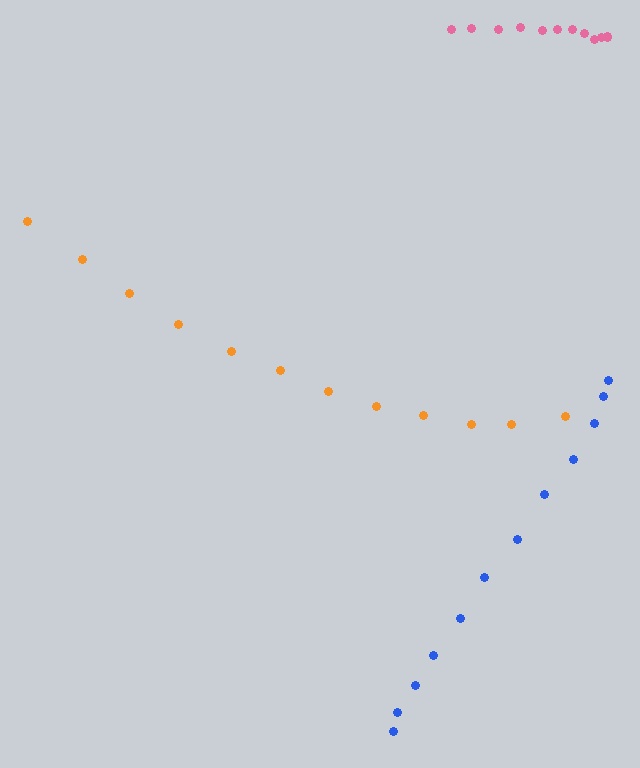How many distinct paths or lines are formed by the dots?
There are 3 distinct paths.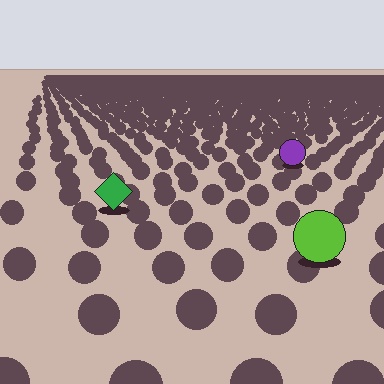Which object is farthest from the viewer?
The purple circle is farthest from the viewer. It appears smaller and the ground texture around it is denser.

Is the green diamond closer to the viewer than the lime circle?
No. The lime circle is closer — you can tell from the texture gradient: the ground texture is coarser near it.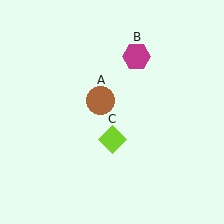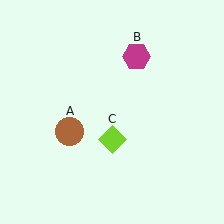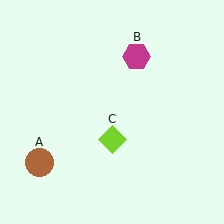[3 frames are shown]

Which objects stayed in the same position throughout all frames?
Magenta hexagon (object B) and lime diamond (object C) remained stationary.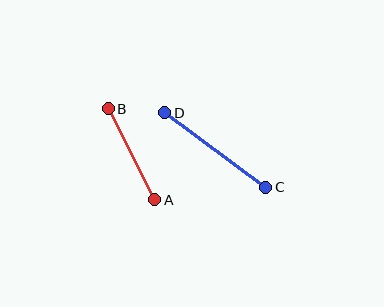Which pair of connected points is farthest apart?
Points C and D are farthest apart.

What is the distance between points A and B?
The distance is approximately 102 pixels.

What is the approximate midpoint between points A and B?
The midpoint is at approximately (132, 154) pixels.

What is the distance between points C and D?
The distance is approximately 126 pixels.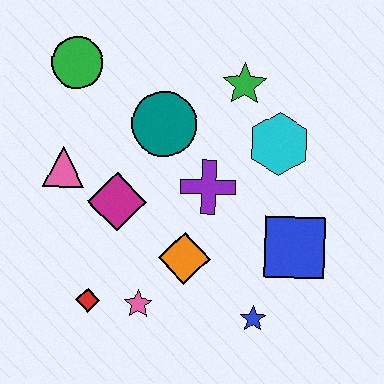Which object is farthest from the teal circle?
The blue star is farthest from the teal circle.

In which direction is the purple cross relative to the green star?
The purple cross is below the green star.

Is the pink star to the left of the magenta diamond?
No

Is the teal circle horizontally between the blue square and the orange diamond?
No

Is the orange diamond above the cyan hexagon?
No